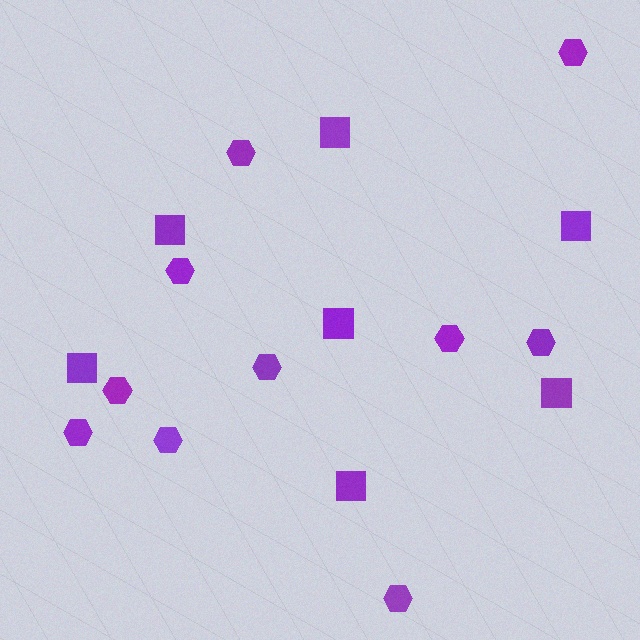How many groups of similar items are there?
There are 2 groups: one group of squares (7) and one group of hexagons (10).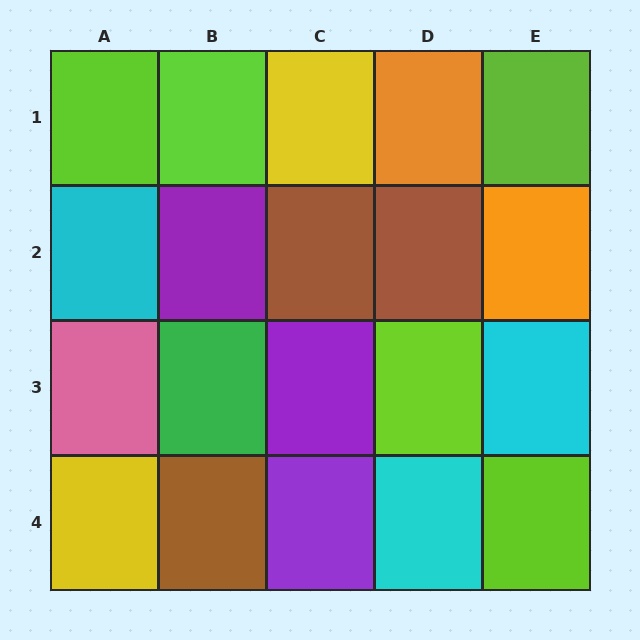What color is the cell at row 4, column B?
Brown.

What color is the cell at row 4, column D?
Cyan.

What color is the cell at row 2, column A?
Cyan.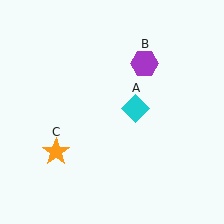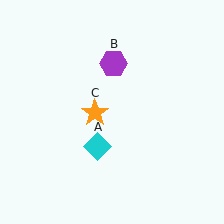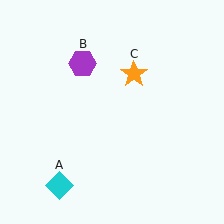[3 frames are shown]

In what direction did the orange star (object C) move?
The orange star (object C) moved up and to the right.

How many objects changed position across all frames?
3 objects changed position: cyan diamond (object A), purple hexagon (object B), orange star (object C).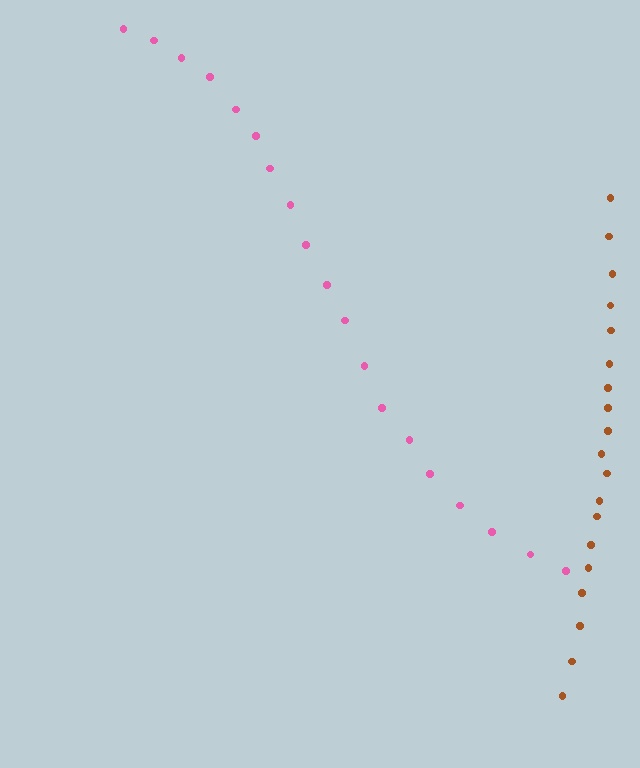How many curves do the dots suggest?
There are 2 distinct paths.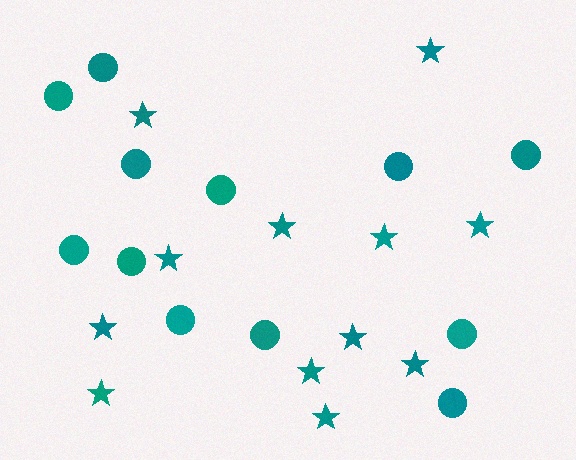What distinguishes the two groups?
There are 2 groups: one group of stars (12) and one group of circles (12).